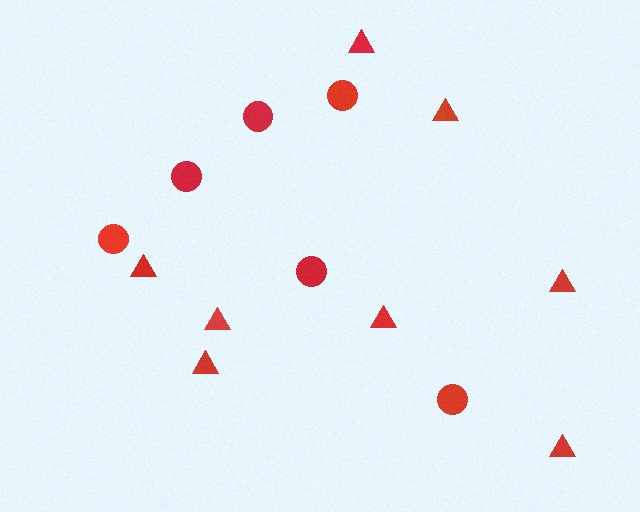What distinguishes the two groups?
There are 2 groups: one group of circles (6) and one group of triangles (8).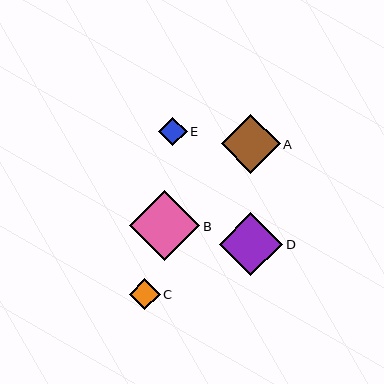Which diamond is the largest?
Diamond B is the largest with a size of approximately 70 pixels.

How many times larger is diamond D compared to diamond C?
Diamond D is approximately 2.0 times the size of diamond C.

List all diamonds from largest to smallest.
From largest to smallest: B, D, A, C, E.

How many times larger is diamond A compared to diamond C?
Diamond A is approximately 1.9 times the size of diamond C.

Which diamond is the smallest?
Diamond E is the smallest with a size of approximately 29 pixels.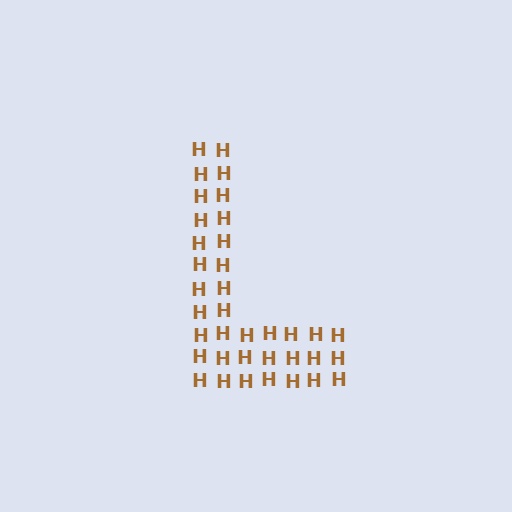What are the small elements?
The small elements are letter H's.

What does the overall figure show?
The overall figure shows the letter L.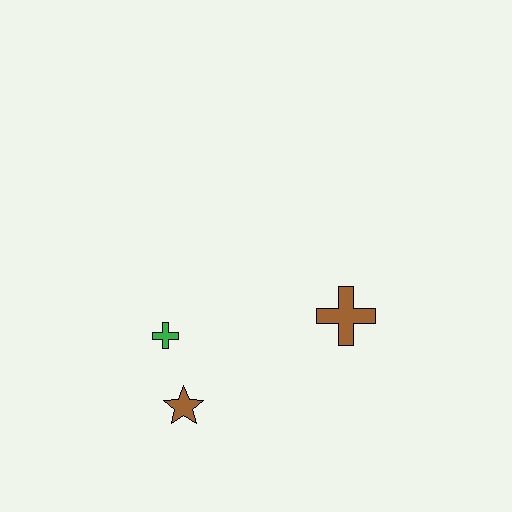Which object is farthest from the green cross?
The brown cross is farthest from the green cross.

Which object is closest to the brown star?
The green cross is closest to the brown star.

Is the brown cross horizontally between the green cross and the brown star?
No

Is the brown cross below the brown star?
No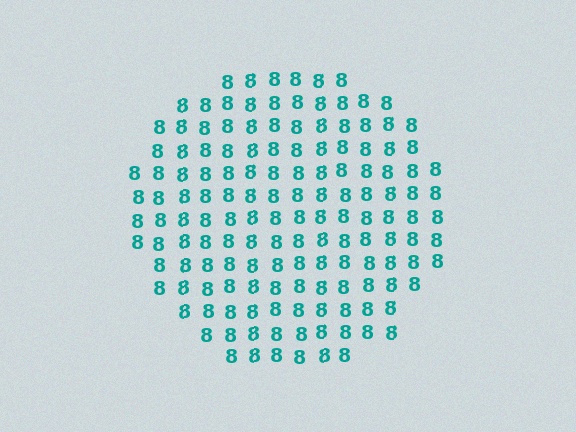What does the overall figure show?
The overall figure shows a circle.